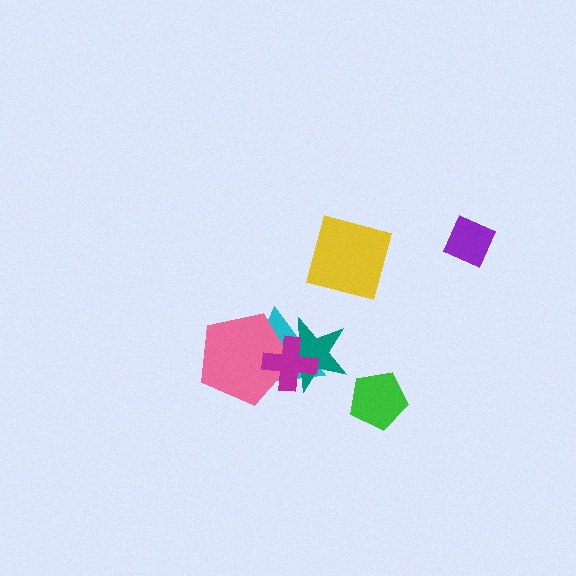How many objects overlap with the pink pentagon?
3 objects overlap with the pink pentagon.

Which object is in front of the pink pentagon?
The magenta cross is in front of the pink pentagon.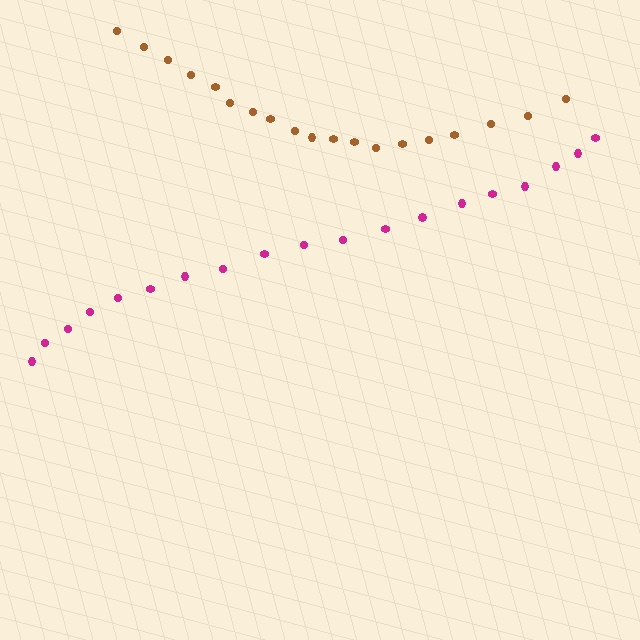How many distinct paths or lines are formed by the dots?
There are 2 distinct paths.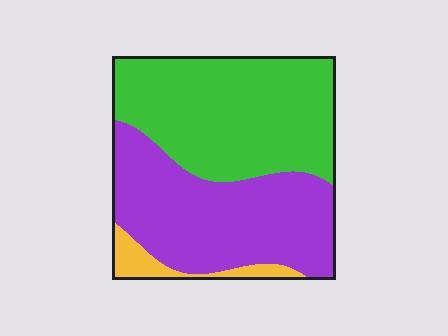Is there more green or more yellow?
Green.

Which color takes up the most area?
Green, at roughly 50%.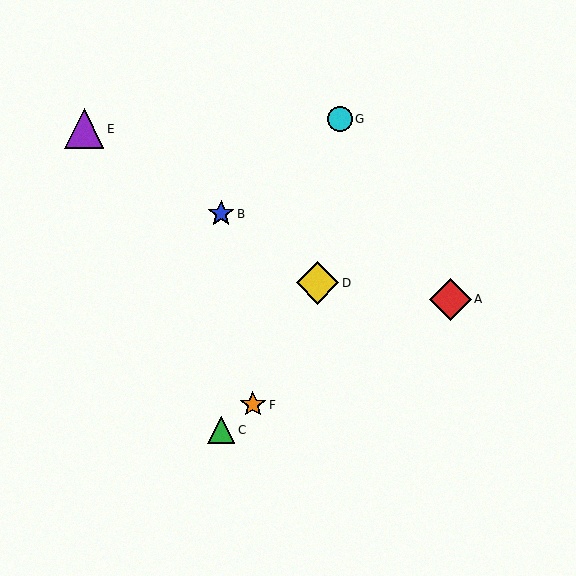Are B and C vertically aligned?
Yes, both are at x≈221.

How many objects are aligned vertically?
2 objects (B, C) are aligned vertically.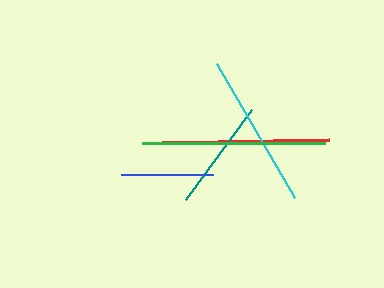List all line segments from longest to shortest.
From longest to shortest: green, red, cyan, teal, blue.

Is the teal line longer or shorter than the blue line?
The teal line is longer than the blue line.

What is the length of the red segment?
The red segment is approximately 167 pixels long.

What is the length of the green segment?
The green segment is approximately 183 pixels long.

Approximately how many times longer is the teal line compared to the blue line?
The teal line is approximately 1.2 times the length of the blue line.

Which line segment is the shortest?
The blue line is the shortest at approximately 91 pixels.